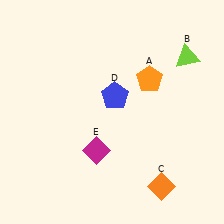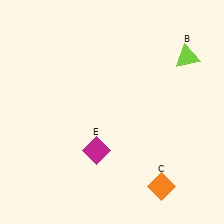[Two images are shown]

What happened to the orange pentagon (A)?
The orange pentagon (A) was removed in Image 2. It was in the top-right area of Image 1.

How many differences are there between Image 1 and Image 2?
There are 2 differences between the two images.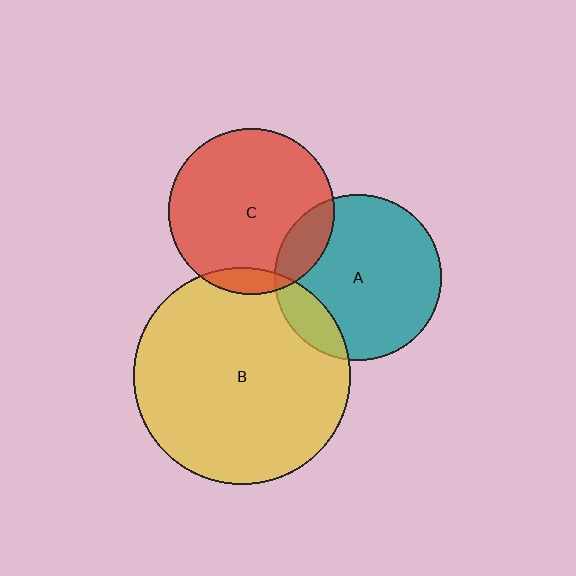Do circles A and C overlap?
Yes.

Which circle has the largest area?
Circle B (yellow).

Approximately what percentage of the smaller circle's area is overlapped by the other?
Approximately 15%.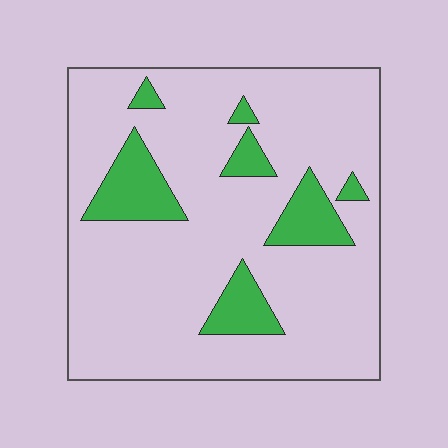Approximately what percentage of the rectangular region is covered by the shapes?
Approximately 15%.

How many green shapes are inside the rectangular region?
7.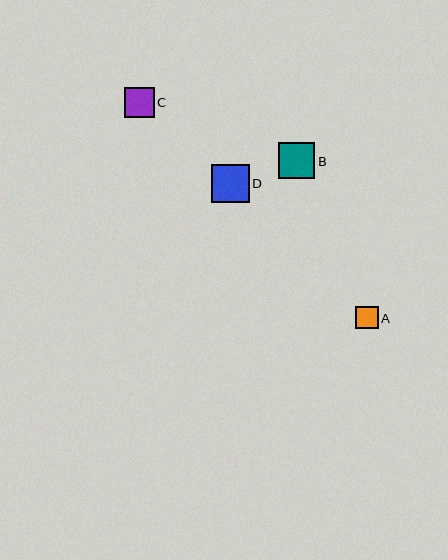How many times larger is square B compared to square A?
Square B is approximately 1.6 times the size of square A.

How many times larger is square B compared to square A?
Square B is approximately 1.6 times the size of square A.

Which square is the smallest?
Square A is the smallest with a size of approximately 22 pixels.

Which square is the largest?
Square D is the largest with a size of approximately 38 pixels.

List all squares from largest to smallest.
From largest to smallest: D, B, C, A.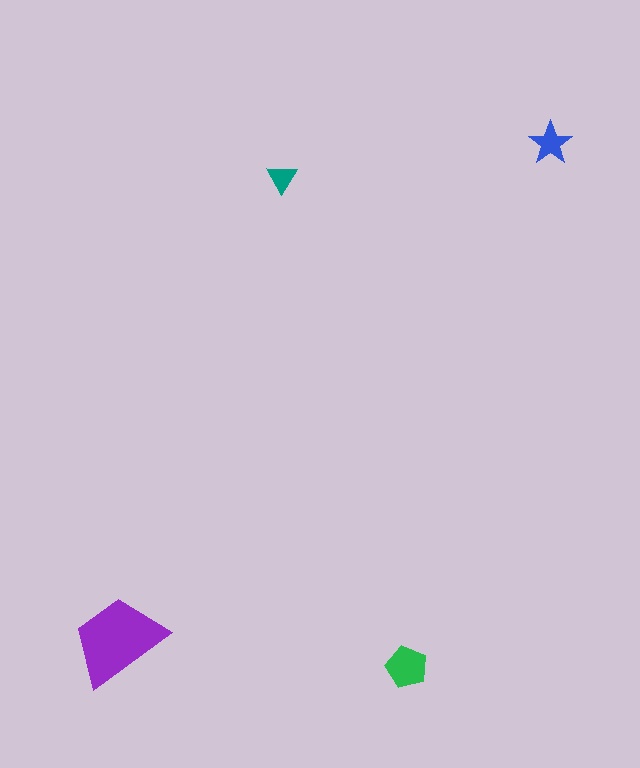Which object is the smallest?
The teal triangle.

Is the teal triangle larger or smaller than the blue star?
Smaller.